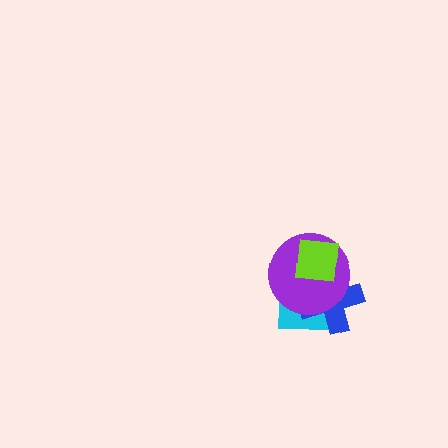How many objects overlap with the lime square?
3 objects overlap with the lime square.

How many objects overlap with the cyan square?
3 objects overlap with the cyan square.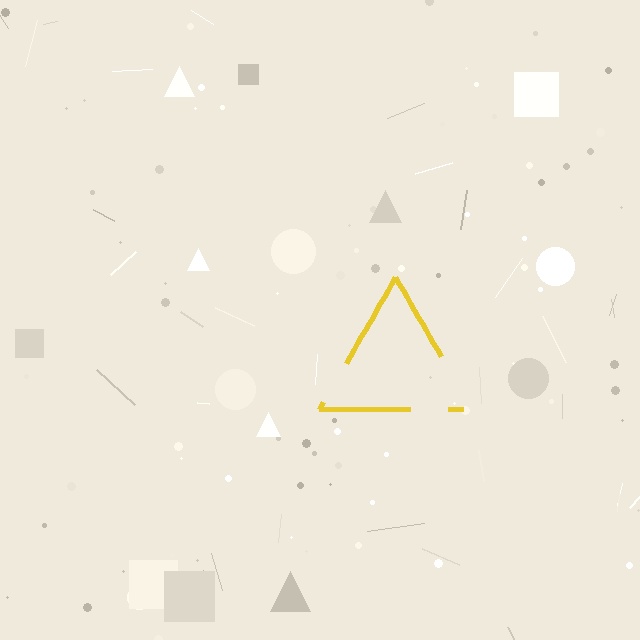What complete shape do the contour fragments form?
The contour fragments form a triangle.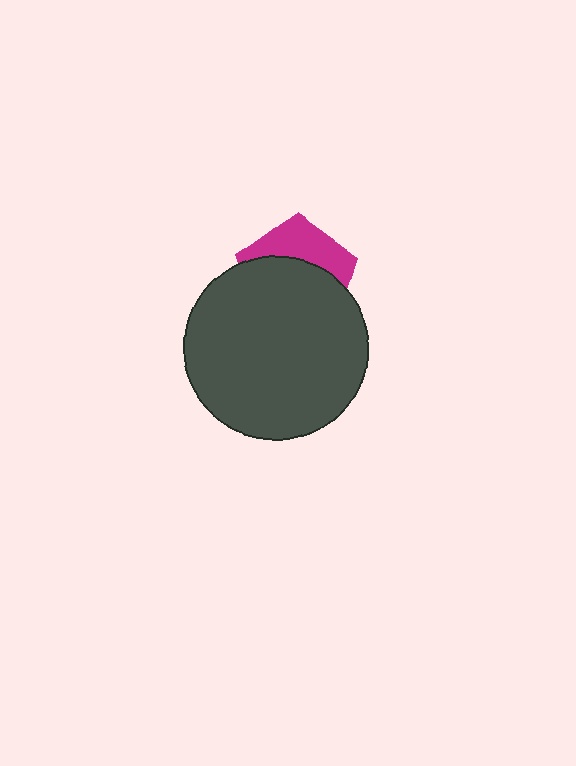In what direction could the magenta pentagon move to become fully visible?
The magenta pentagon could move up. That would shift it out from behind the dark gray circle entirely.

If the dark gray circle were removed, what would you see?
You would see the complete magenta pentagon.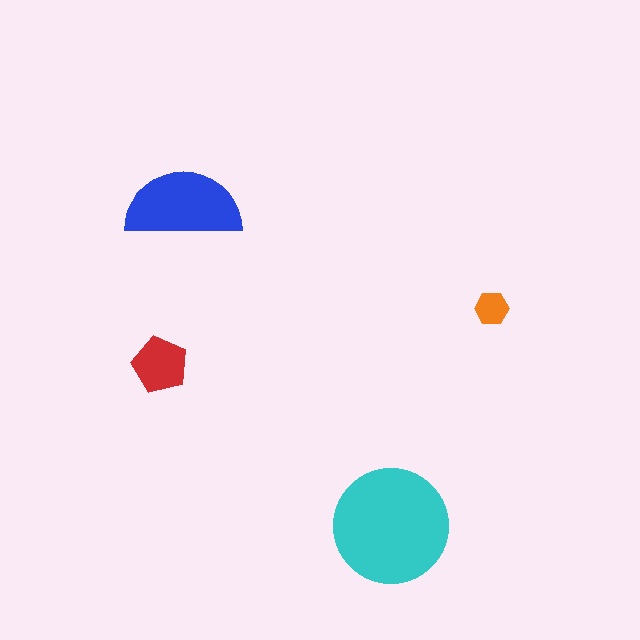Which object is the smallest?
The orange hexagon.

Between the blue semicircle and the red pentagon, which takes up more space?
The blue semicircle.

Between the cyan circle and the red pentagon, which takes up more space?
The cyan circle.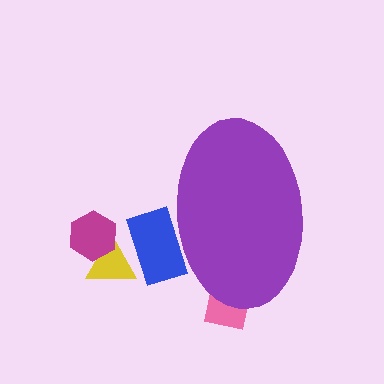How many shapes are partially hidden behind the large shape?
2 shapes are partially hidden.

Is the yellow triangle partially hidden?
No, the yellow triangle is fully visible.